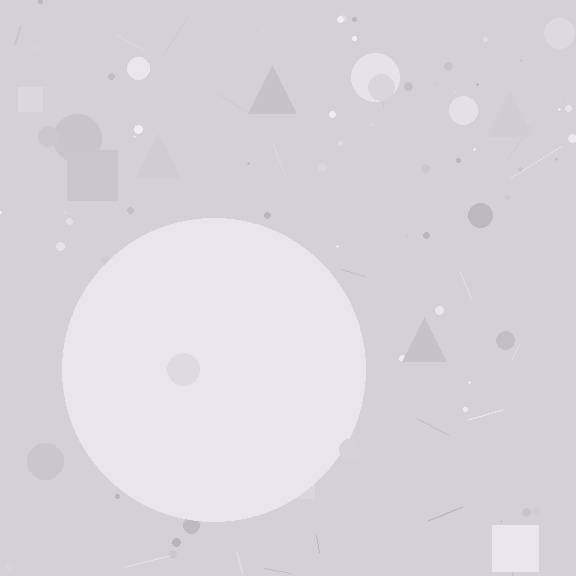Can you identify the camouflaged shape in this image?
The camouflaged shape is a circle.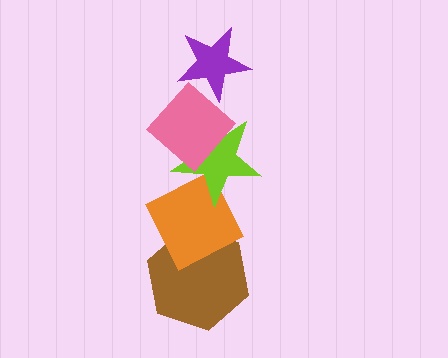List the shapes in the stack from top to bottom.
From top to bottom: the purple star, the pink diamond, the lime star, the orange diamond, the brown hexagon.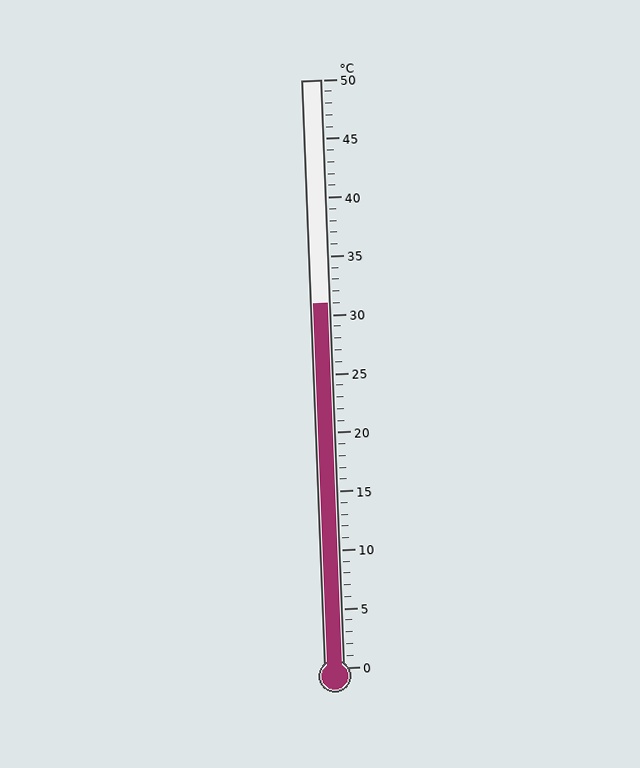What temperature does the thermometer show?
The thermometer shows approximately 31°C.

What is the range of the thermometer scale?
The thermometer scale ranges from 0°C to 50°C.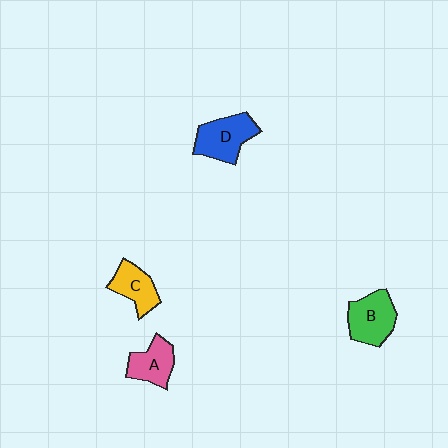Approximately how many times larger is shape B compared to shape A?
Approximately 1.3 times.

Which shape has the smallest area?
Shape C (yellow).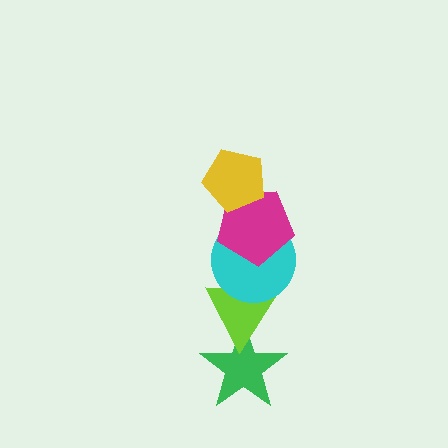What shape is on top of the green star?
The lime triangle is on top of the green star.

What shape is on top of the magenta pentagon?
The yellow pentagon is on top of the magenta pentagon.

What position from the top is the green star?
The green star is 5th from the top.